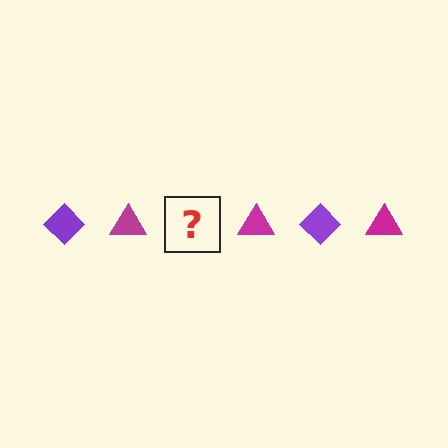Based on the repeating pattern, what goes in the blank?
The blank should be a purple diamond.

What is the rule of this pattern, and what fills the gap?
The rule is that the pattern alternates between purple diamond and magenta triangle. The gap should be filled with a purple diamond.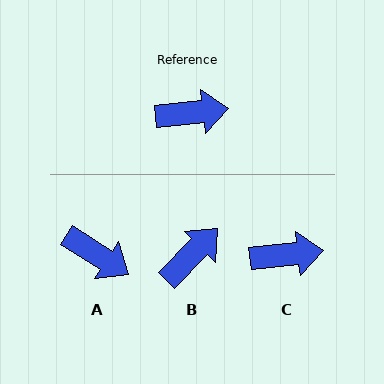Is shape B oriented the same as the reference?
No, it is off by about 39 degrees.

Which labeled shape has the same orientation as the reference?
C.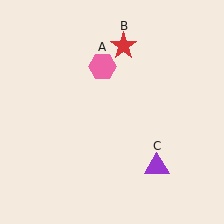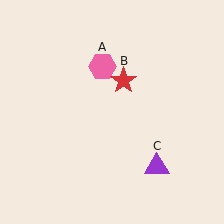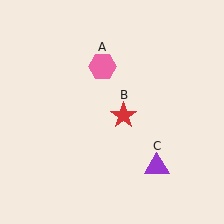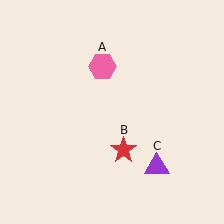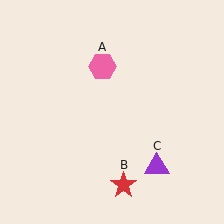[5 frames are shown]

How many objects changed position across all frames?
1 object changed position: red star (object B).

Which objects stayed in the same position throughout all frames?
Pink hexagon (object A) and purple triangle (object C) remained stationary.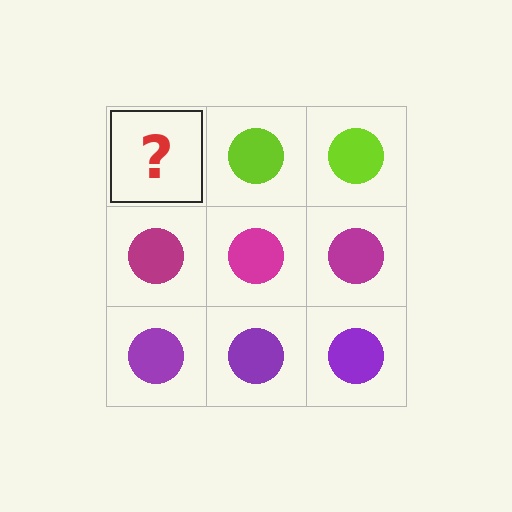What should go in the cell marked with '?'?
The missing cell should contain a lime circle.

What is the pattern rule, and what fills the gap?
The rule is that each row has a consistent color. The gap should be filled with a lime circle.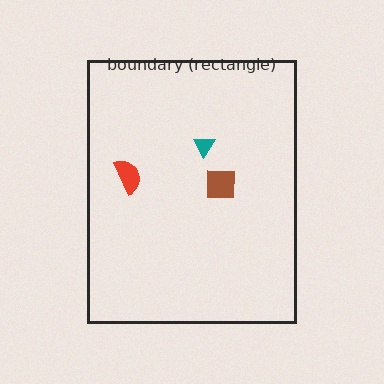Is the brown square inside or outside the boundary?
Inside.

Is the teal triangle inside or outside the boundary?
Inside.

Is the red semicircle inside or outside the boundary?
Inside.